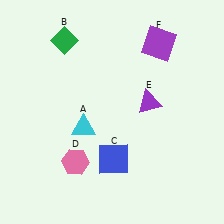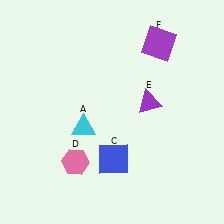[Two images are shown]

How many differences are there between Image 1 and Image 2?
There is 1 difference between the two images.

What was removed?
The green diamond (B) was removed in Image 2.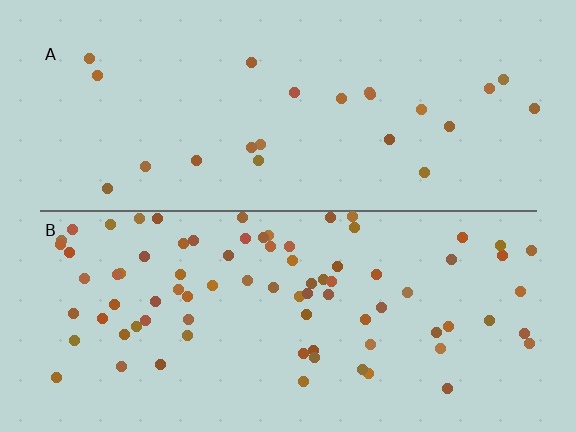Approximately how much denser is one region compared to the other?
Approximately 3.5× — region B over region A.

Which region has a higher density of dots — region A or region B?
B (the bottom).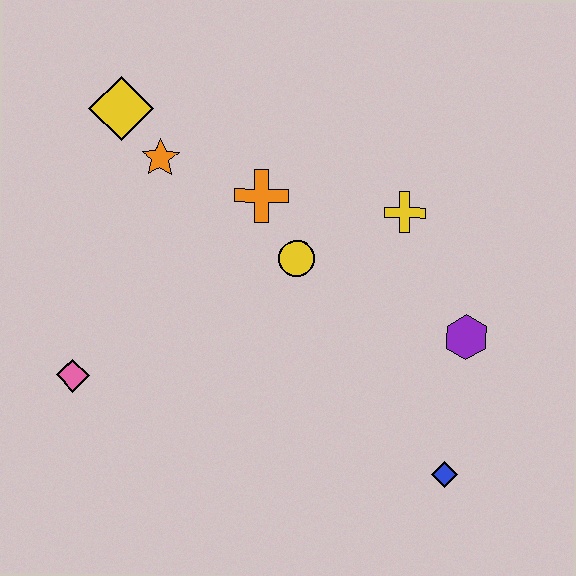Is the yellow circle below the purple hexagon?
No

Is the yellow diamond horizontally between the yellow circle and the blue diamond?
No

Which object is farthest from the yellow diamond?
The blue diamond is farthest from the yellow diamond.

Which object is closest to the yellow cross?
The yellow circle is closest to the yellow cross.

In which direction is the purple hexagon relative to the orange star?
The purple hexagon is to the right of the orange star.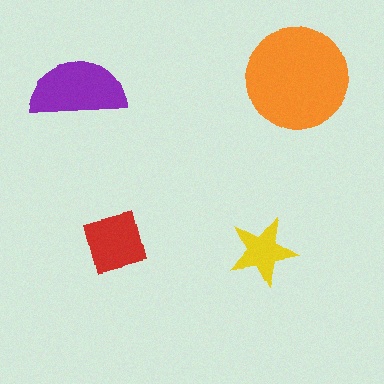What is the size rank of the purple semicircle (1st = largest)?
2nd.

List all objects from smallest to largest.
The yellow star, the red diamond, the purple semicircle, the orange circle.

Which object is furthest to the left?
The purple semicircle is leftmost.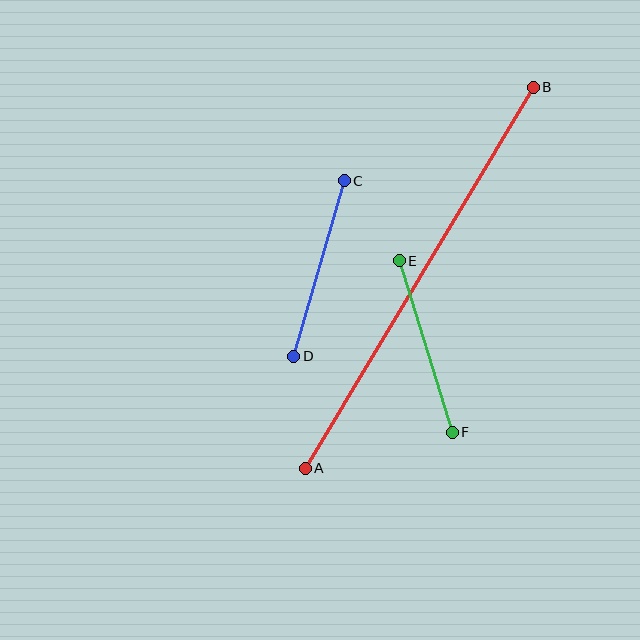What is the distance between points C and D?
The distance is approximately 183 pixels.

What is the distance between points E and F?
The distance is approximately 180 pixels.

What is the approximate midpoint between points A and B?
The midpoint is at approximately (419, 278) pixels.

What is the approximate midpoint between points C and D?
The midpoint is at approximately (319, 269) pixels.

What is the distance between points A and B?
The distance is approximately 444 pixels.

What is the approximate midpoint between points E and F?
The midpoint is at approximately (426, 346) pixels.